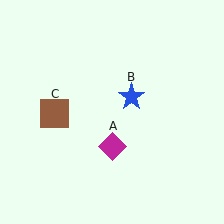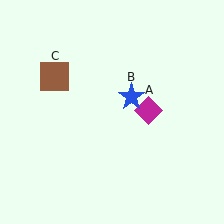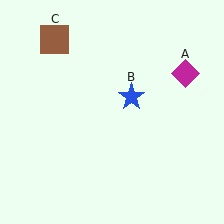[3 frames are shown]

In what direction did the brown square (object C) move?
The brown square (object C) moved up.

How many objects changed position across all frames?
2 objects changed position: magenta diamond (object A), brown square (object C).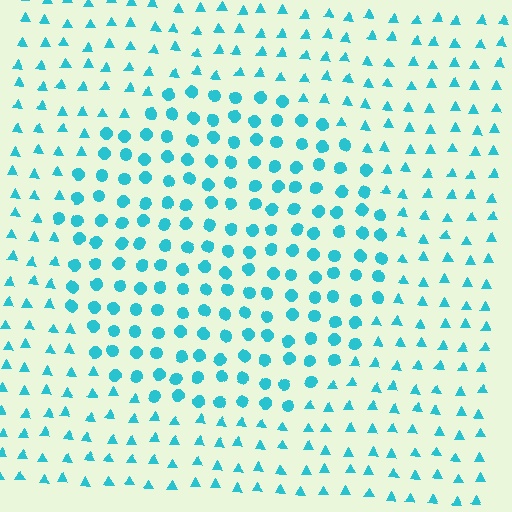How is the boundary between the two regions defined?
The boundary is defined by a change in element shape: circles inside vs. triangles outside. All elements share the same color and spacing.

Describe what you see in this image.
The image is filled with small cyan elements arranged in a uniform grid. A circle-shaped region contains circles, while the surrounding area contains triangles. The boundary is defined purely by the change in element shape.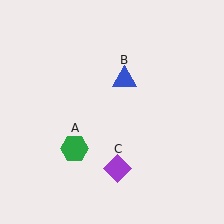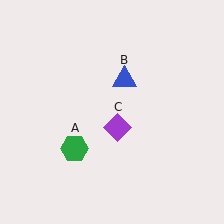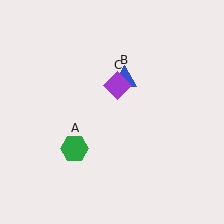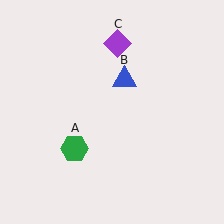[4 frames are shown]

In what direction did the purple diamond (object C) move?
The purple diamond (object C) moved up.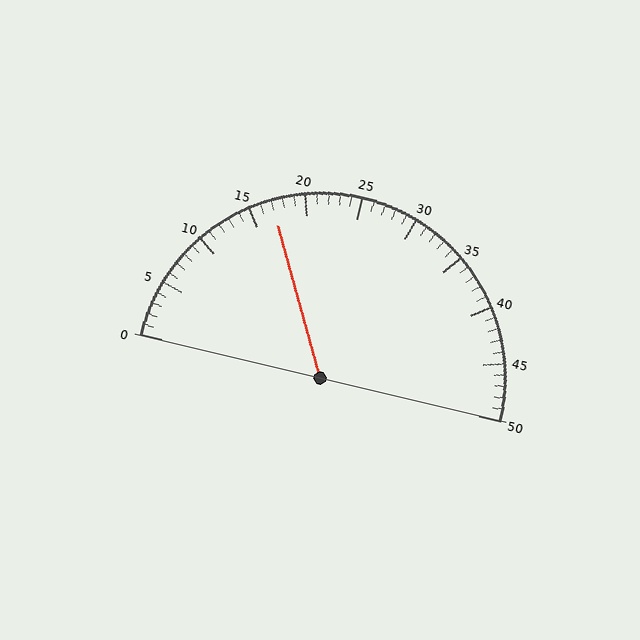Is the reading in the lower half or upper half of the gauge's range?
The reading is in the lower half of the range (0 to 50).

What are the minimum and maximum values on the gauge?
The gauge ranges from 0 to 50.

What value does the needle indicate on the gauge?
The needle indicates approximately 17.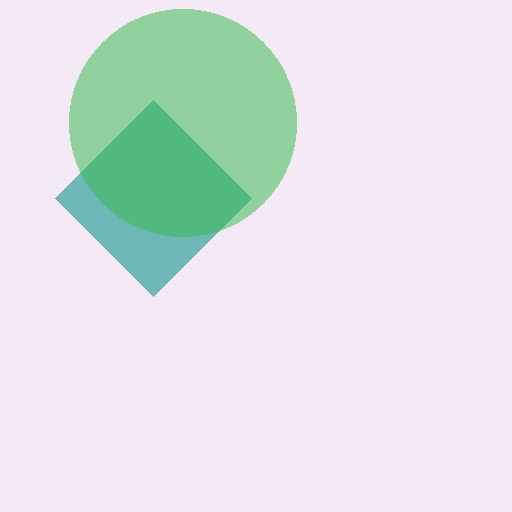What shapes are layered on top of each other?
The layered shapes are: a teal diamond, a green circle.